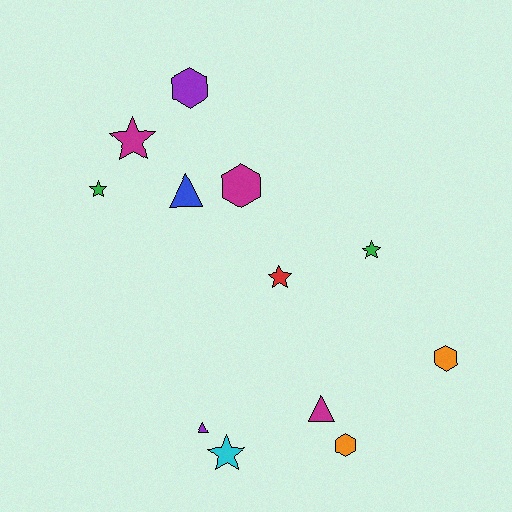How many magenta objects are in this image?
There are 3 magenta objects.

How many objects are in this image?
There are 12 objects.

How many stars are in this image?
There are 5 stars.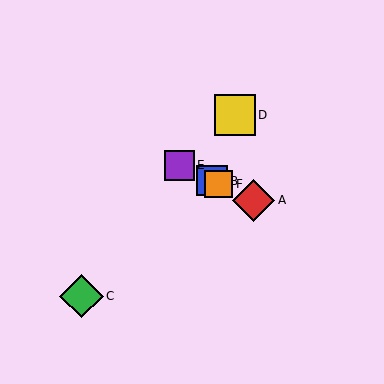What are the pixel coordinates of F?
Object F is at (219, 184).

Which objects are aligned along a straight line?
Objects A, B, E, F are aligned along a straight line.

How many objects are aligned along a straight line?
4 objects (A, B, E, F) are aligned along a straight line.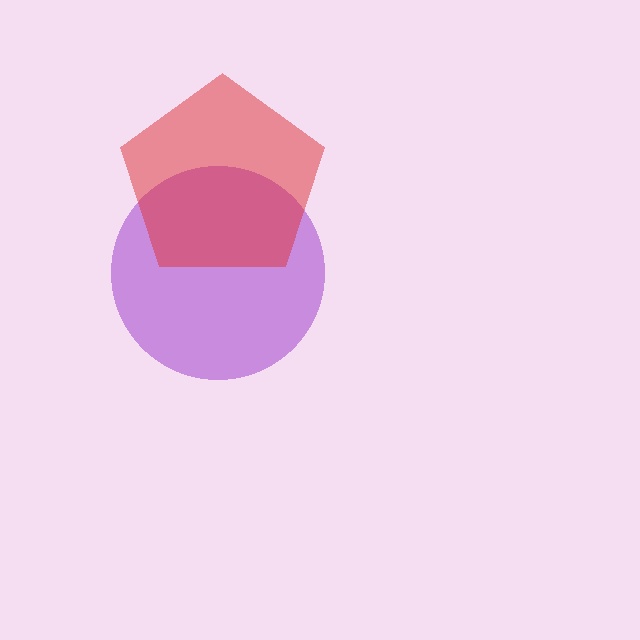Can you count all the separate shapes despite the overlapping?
Yes, there are 2 separate shapes.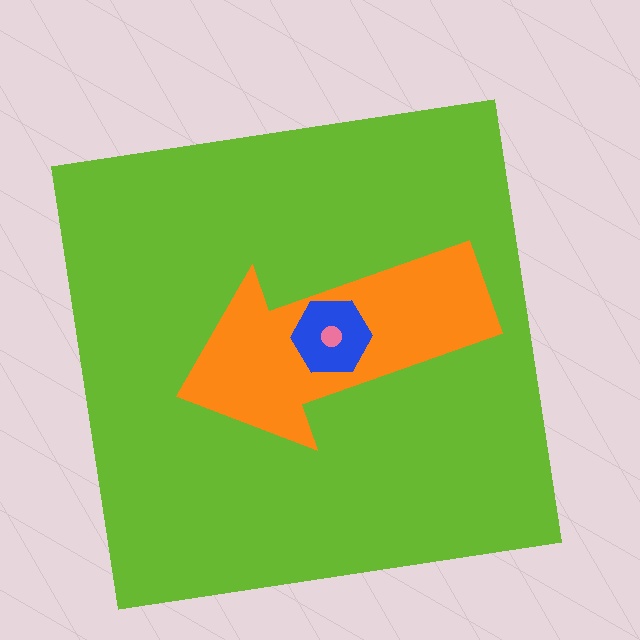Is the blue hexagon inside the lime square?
Yes.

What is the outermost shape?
The lime square.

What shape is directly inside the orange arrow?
The blue hexagon.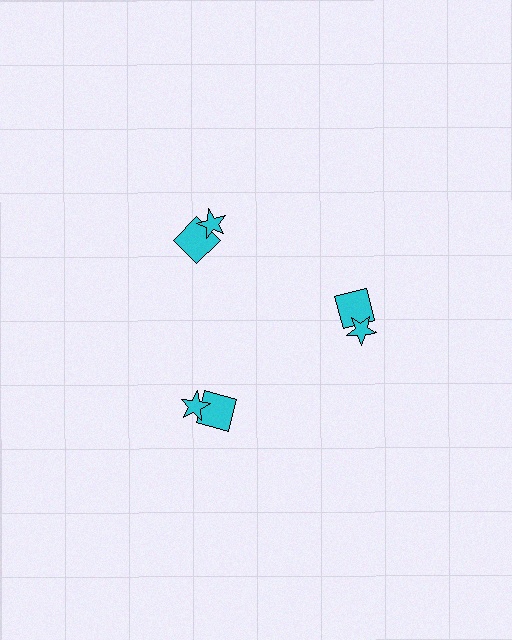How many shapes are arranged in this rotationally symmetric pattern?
There are 6 shapes, arranged in 3 groups of 2.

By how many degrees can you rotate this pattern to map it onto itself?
The pattern maps onto itself every 120 degrees of rotation.